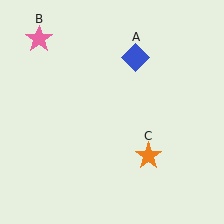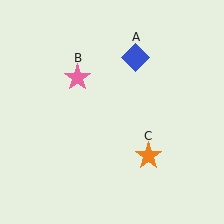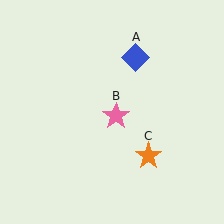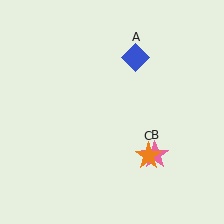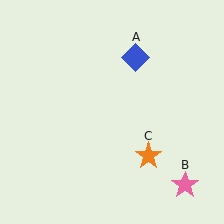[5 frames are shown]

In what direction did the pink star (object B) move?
The pink star (object B) moved down and to the right.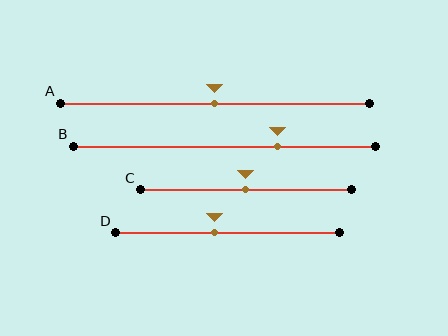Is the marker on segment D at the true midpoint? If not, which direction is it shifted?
No, the marker on segment D is shifted to the left by about 6% of the segment length.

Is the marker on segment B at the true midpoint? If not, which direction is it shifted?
No, the marker on segment B is shifted to the right by about 18% of the segment length.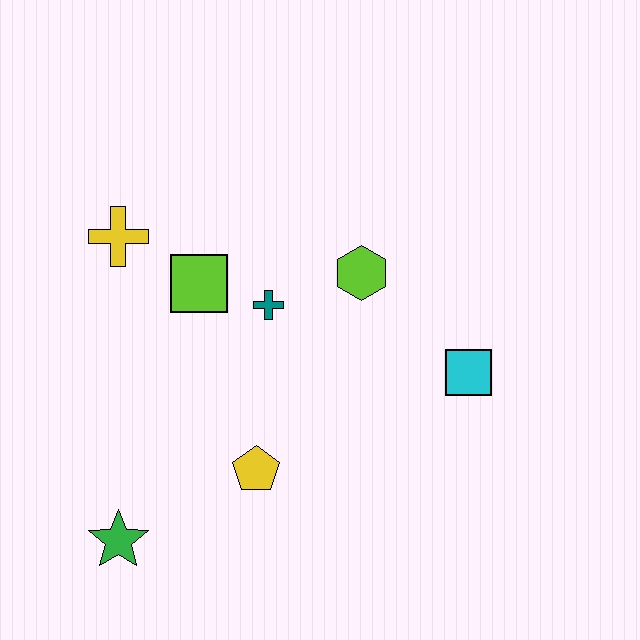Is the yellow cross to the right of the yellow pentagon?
No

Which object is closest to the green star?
The yellow pentagon is closest to the green star.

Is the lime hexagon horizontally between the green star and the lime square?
No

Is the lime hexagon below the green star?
No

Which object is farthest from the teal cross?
The green star is farthest from the teal cross.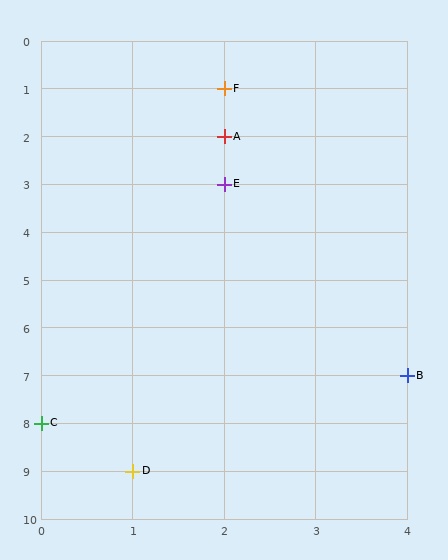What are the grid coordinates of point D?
Point D is at grid coordinates (1, 9).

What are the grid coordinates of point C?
Point C is at grid coordinates (0, 8).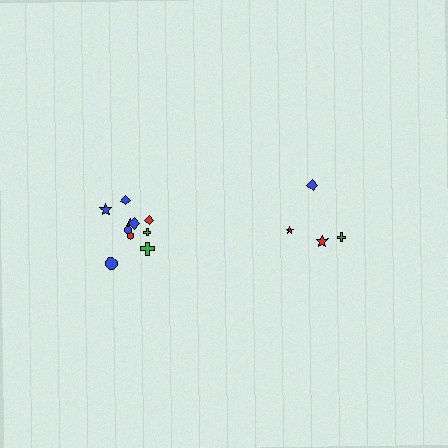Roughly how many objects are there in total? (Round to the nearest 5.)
Roughly 15 objects in total.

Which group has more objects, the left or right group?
The left group.